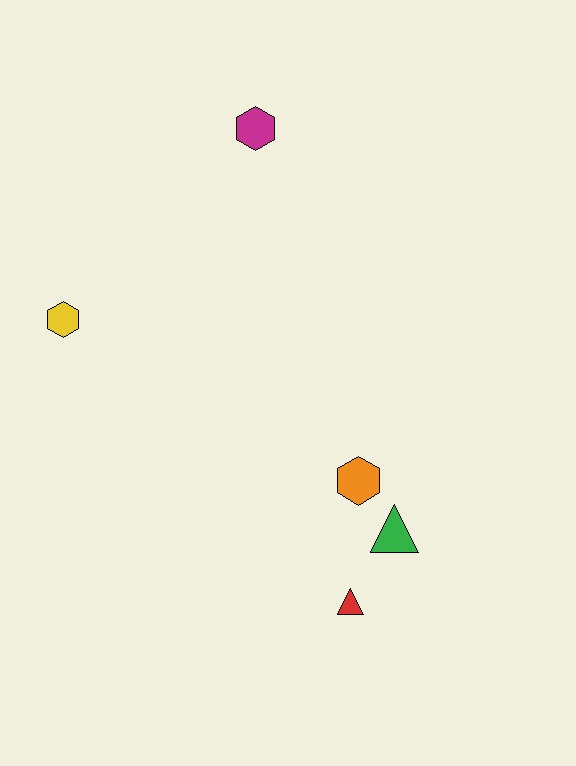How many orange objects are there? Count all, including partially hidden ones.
There is 1 orange object.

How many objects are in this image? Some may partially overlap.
There are 5 objects.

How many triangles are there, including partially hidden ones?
There are 2 triangles.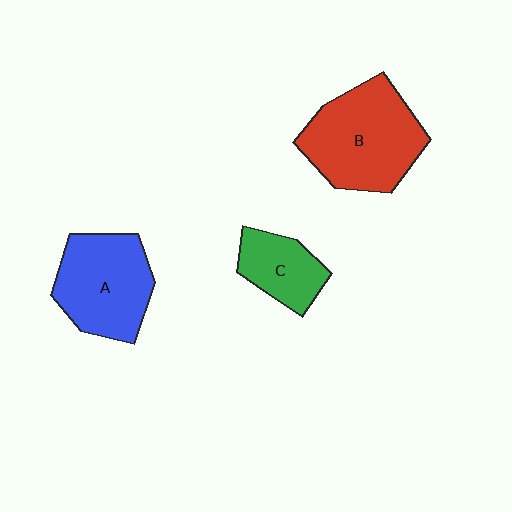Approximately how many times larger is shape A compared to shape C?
Approximately 1.7 times.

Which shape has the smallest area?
Shape C (green).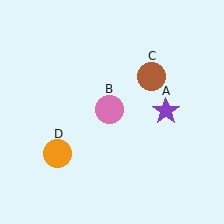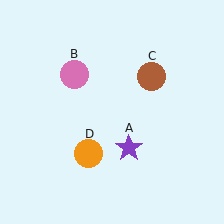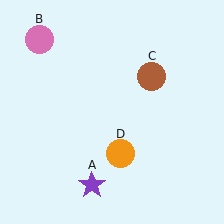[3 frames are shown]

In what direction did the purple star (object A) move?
The purple star (object A) moved down and to the left.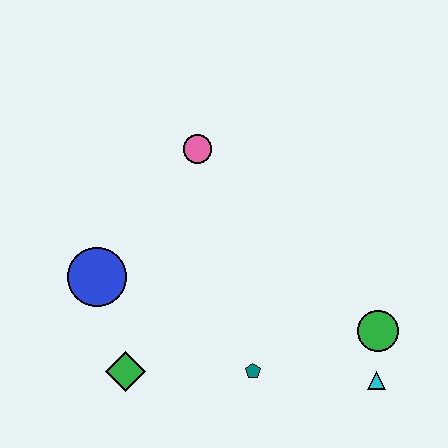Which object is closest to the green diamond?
The blue circle is closest to the green diamond.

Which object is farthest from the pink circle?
The cyan triangle is farthest from the pink circle.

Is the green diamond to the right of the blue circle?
Yes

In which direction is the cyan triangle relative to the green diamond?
The cyan triangle is to the right of the green diamond.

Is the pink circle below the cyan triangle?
No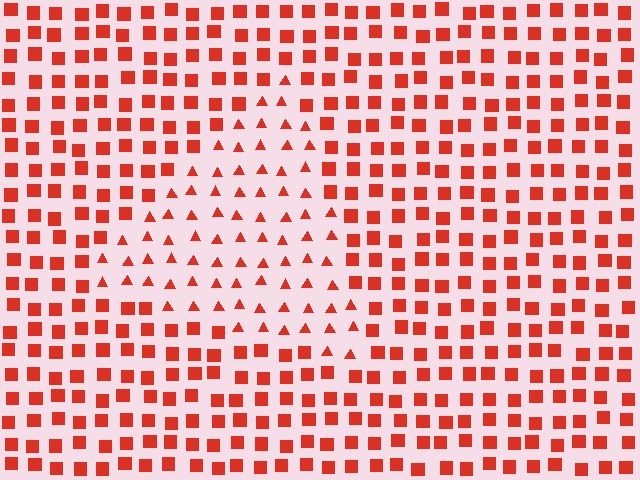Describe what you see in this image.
The image is filled with small red elements arranged in a uniform grid. A triangle-shaped region contains triangles, while the surrounding area contains squares. The boundary is defined purely by the change in element shape.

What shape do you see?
I see a triangle.